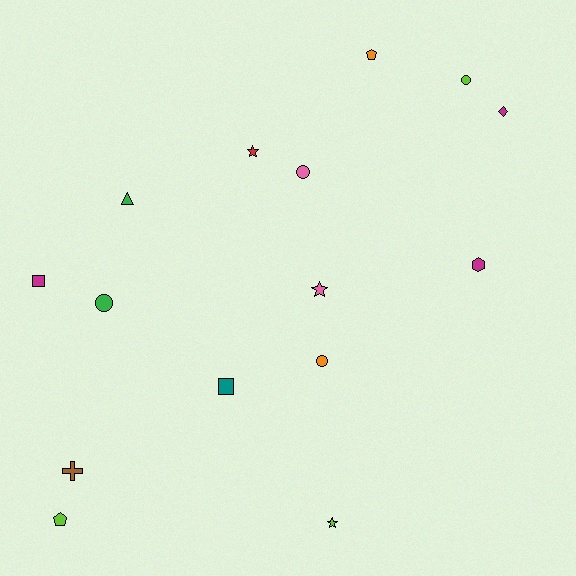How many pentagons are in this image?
There are 2 pentagons.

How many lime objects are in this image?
There are 3 lime objects.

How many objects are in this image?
There are 15 objects.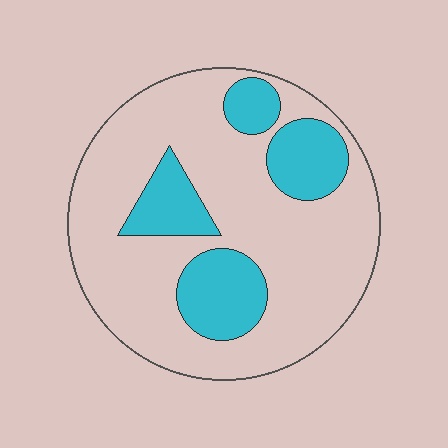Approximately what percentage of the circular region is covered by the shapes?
Approximately 25%.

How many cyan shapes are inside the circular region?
4.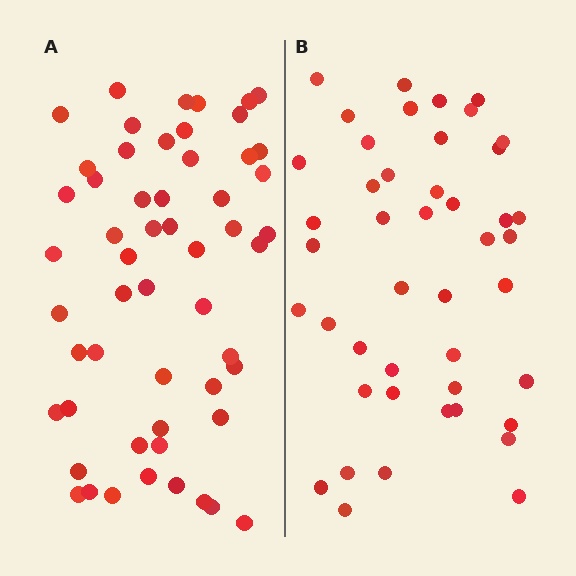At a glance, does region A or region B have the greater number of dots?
Region A (the left region) has more dots.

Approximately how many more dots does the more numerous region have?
Region A has roughly 10 or so more dots than region B.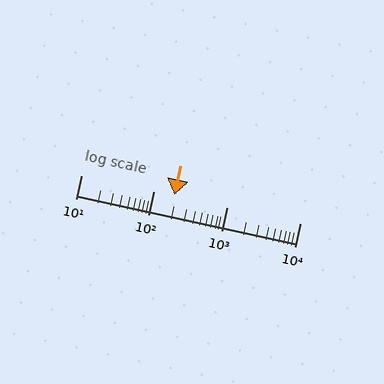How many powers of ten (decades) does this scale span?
The scale spans 3 decades, from 10 to 10000.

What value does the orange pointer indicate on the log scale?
The pointer indicates approximately 190.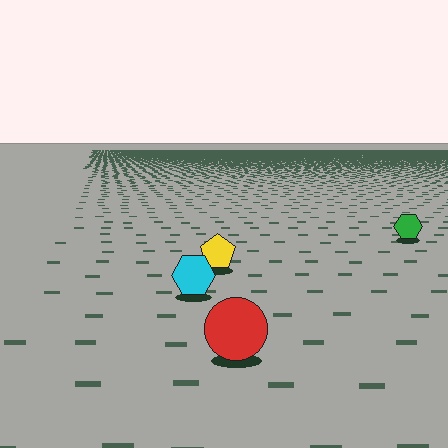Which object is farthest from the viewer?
The green hexagon is farthest from the viewer. It appears smaller and the ground texture around it is denser.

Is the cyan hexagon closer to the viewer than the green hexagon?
Yes. The cyan hexagon is closer — you can tell from the texture gradient: the ground texture is coarser near it.